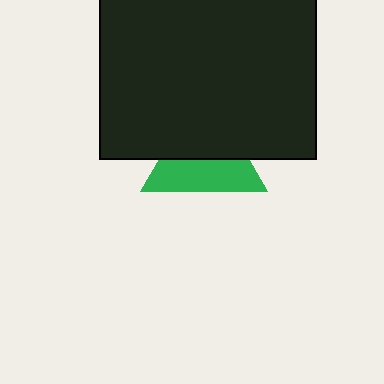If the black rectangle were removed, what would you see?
You would see the complete green triangle.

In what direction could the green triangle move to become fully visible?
The green triangle could move down. That would shift it out from behind the black rectangle entirely.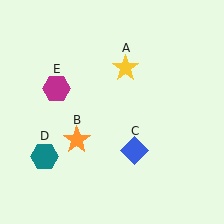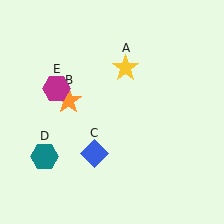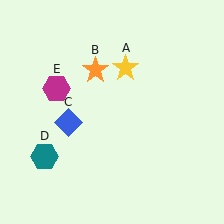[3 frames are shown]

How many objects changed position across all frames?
2 objects changed position: orange star (object B), blue diamond (object C).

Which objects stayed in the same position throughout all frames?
Yellow star (object A) and teal hexagon (object D) and magenta hexagon (object E) remained stationary.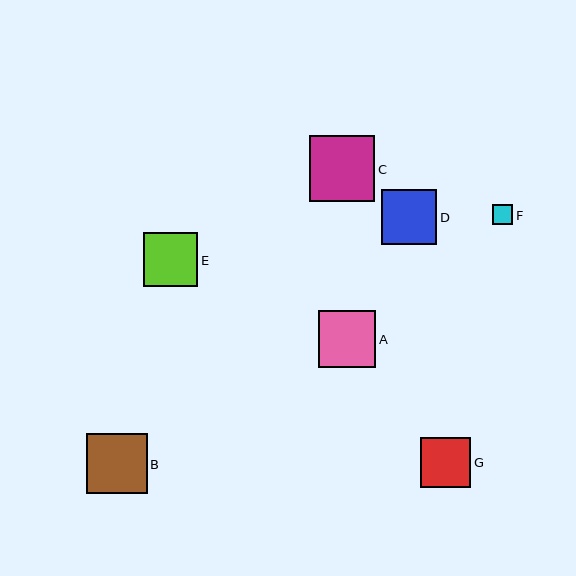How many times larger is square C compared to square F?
Square C is approximately 3.2 times the size of square F.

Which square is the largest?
Square C is the largest with a size of approximately 66 pixels.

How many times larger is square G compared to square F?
Square G is approximately 2.4 times the size of square F.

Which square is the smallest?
Square F is the smallest with a size of approximately 20 pixels.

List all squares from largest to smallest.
From largest to smallest: C, B, A, D, E, G, F.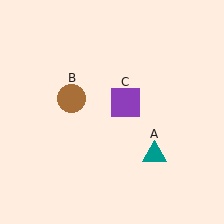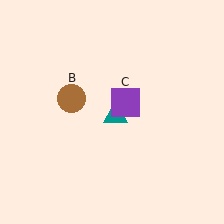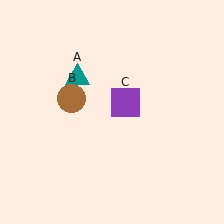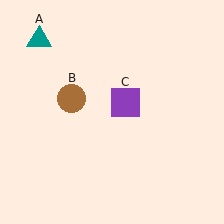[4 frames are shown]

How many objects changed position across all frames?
1 object changed position: teal triangle (object A).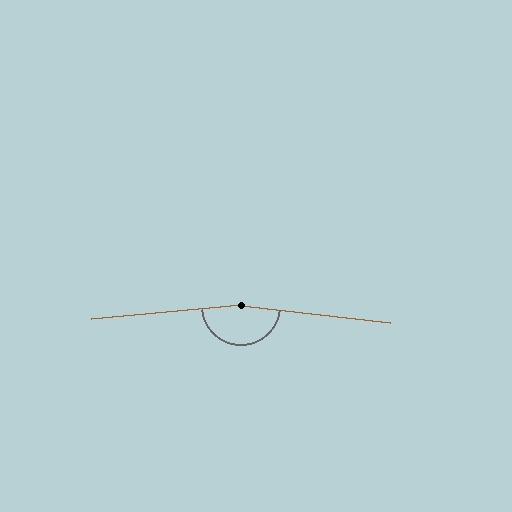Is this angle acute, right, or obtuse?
It is obtuse.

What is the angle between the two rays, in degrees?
Approximately 168 degrees.